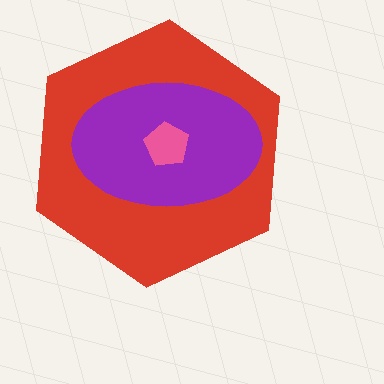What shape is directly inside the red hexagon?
The purple ellipse.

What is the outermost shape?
The red hexagon.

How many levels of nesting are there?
3.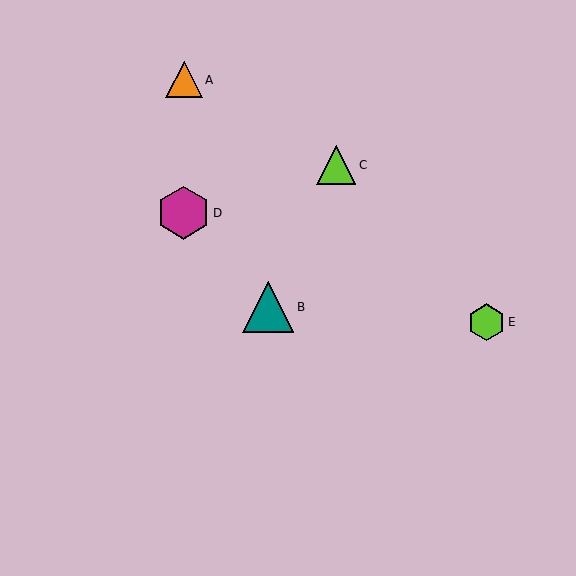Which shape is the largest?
The magenta hexagon (labeled D) is the largest.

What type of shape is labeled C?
Shape C is a lime triangle.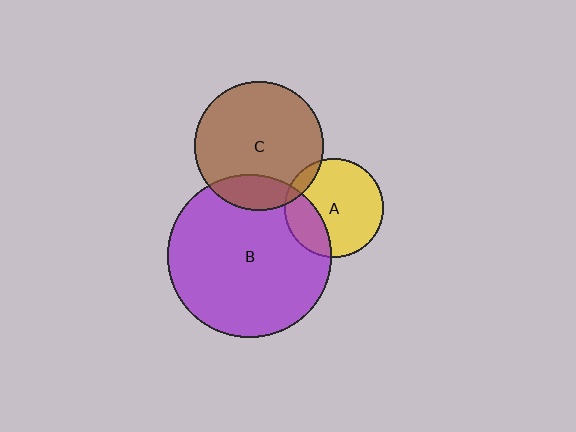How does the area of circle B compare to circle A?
Approximately 2.7 times.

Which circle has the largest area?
Circle B (purple).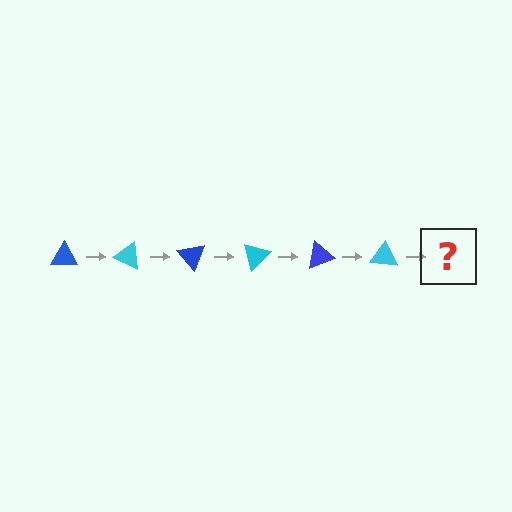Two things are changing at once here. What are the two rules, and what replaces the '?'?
The two rules are that it rotates 25 degrees each step and the color cycles through blue and cyan. The '?' should be a blue triangle, rotated 150 degrees from the start.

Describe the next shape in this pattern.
It should be a blue triangle, rotated 150 degrees from the start.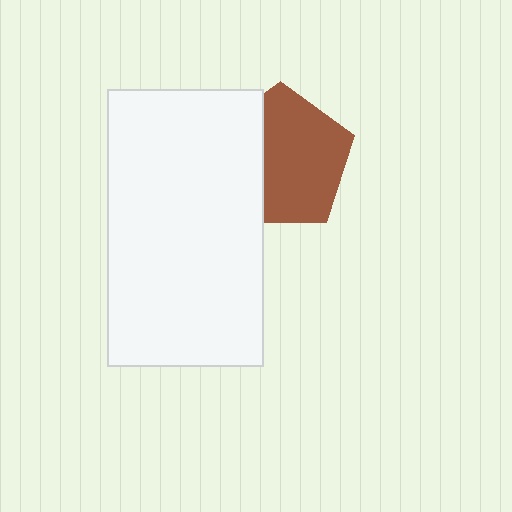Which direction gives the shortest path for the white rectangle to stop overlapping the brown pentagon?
Moving left gives the shortest separation.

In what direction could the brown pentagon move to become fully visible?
The brown pentagon could move right. That would shift it out from behind the white rectangle entirely.